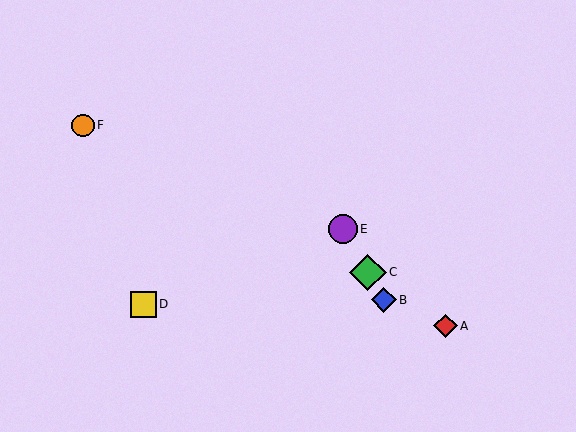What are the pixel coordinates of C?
Object C is at (368, 272).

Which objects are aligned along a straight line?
Objects B, C, E are aligned along a straight line.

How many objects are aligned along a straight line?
3 objects (B, C, E) are aligned along a straight line.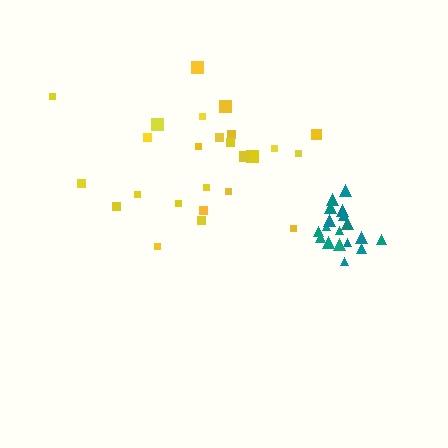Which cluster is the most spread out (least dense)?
Yellow.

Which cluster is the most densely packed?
Teal.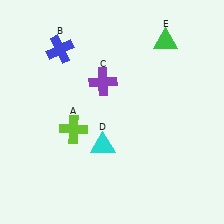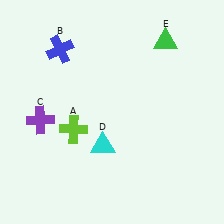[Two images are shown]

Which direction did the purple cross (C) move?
The purple cross (C) moved left.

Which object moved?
The purple cross (C) moved left.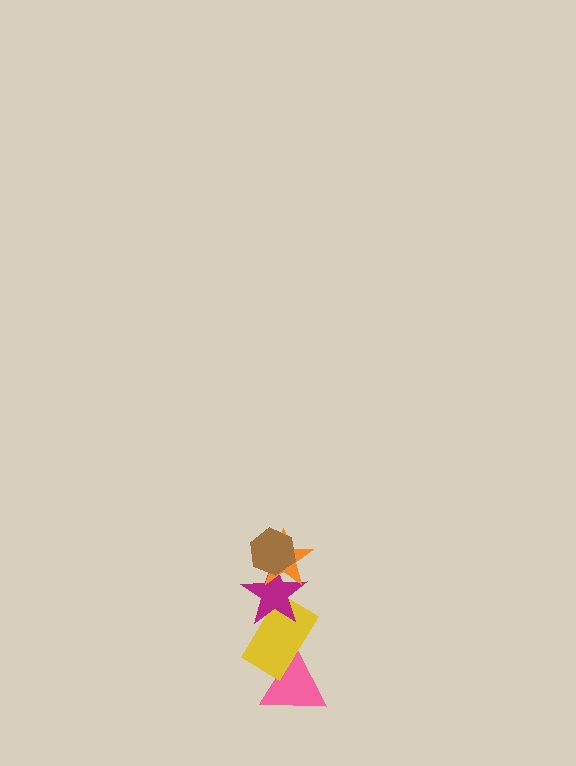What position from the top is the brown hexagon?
The brown hexagon is 1st from the top.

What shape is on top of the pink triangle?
The yellow rectangle is on top of the pink triangle.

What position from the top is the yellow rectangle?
The yellow rectangle is 4th from the top.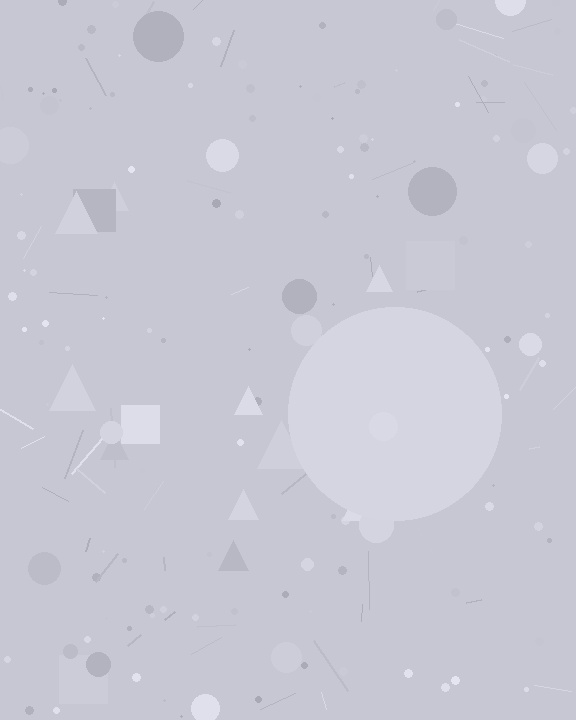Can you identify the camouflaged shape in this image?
The camouflaged shape is a circle.